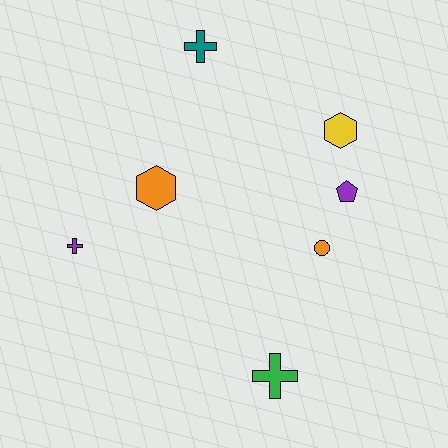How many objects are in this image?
There are 7 objects.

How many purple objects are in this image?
There are 2 purple objects.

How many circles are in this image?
There is 1 circle.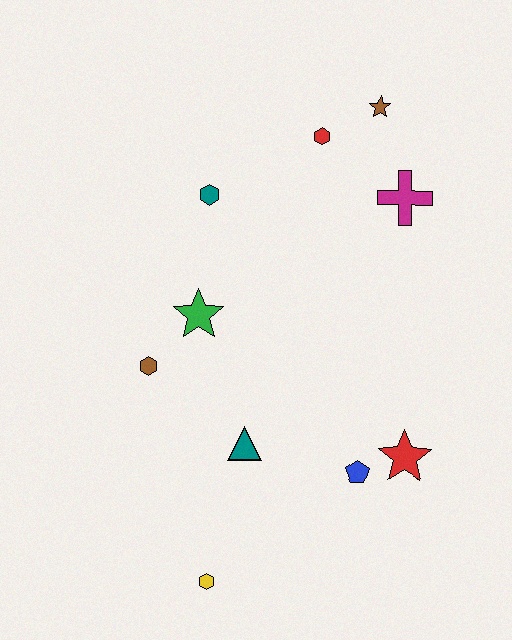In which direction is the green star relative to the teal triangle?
The green star is above the teal triangle.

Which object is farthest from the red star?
The brown star is farthest from the red star.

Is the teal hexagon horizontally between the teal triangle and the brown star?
No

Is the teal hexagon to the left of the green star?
No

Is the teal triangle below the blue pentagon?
No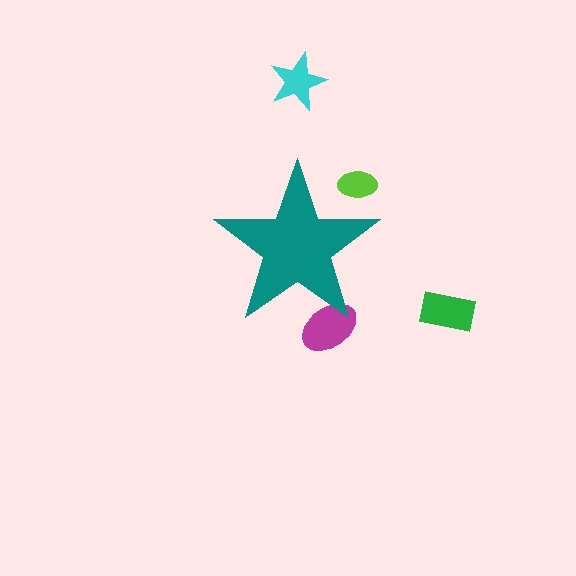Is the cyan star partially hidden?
No, the cyan star is fully visible.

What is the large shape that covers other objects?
A teal star.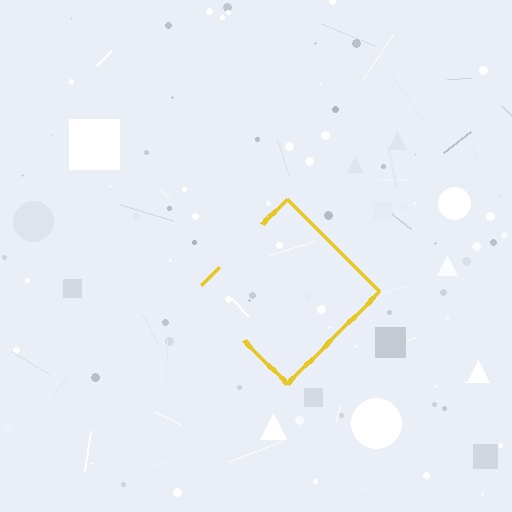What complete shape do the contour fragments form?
The contour fragments form a diamond.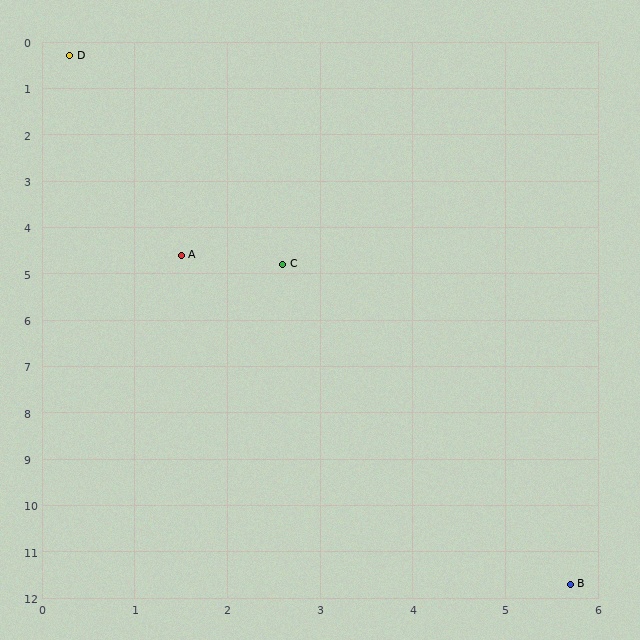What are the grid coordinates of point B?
Point B is at approximately (5.7, 11.7).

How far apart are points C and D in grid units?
Points C and D are about 5.1 grid units apart.